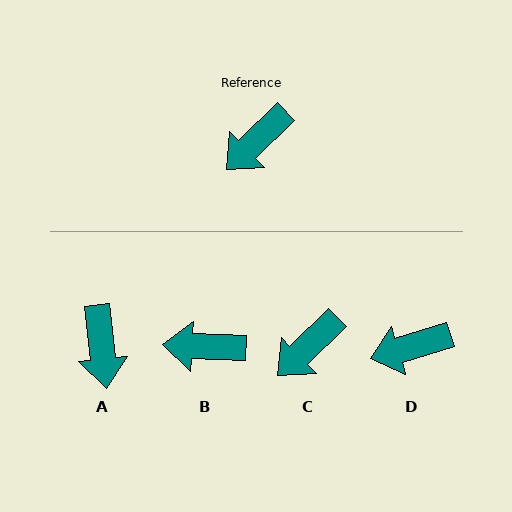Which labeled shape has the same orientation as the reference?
C.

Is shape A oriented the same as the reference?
No, it is off by about 52 degrees.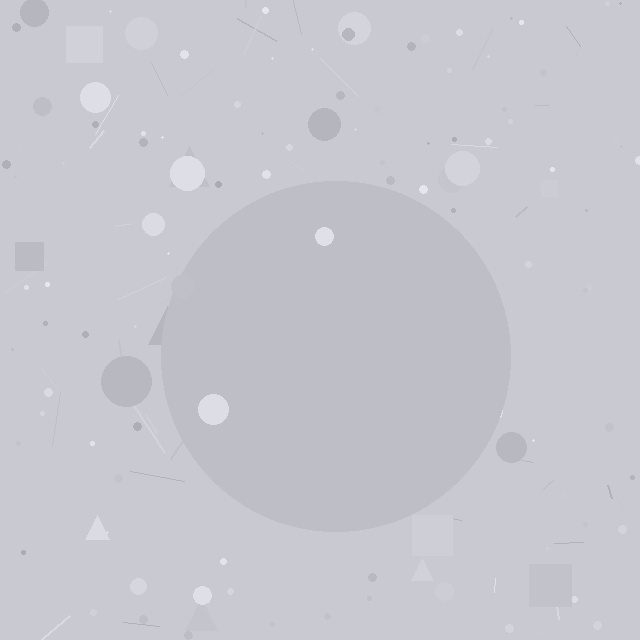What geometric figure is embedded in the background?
A circle is embedded in the background.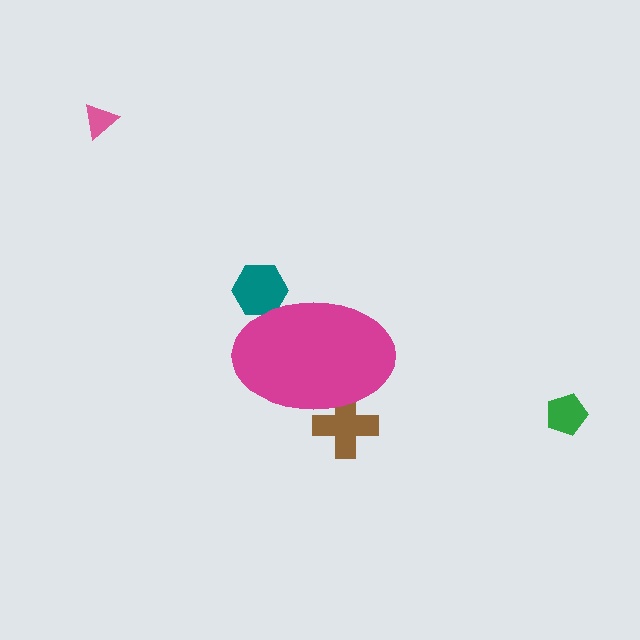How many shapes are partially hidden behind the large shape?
2 shapes are partially hidden.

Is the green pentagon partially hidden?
No, the green pentagon is fully visible.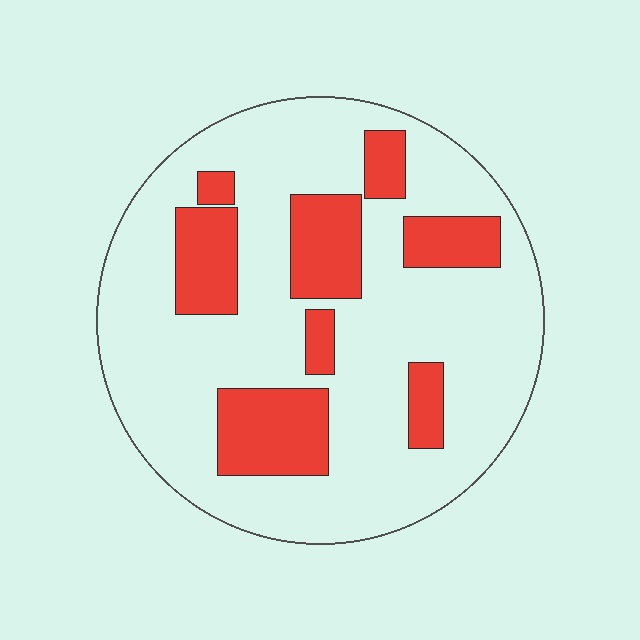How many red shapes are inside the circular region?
8.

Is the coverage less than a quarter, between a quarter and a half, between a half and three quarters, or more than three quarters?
Less than a quarter.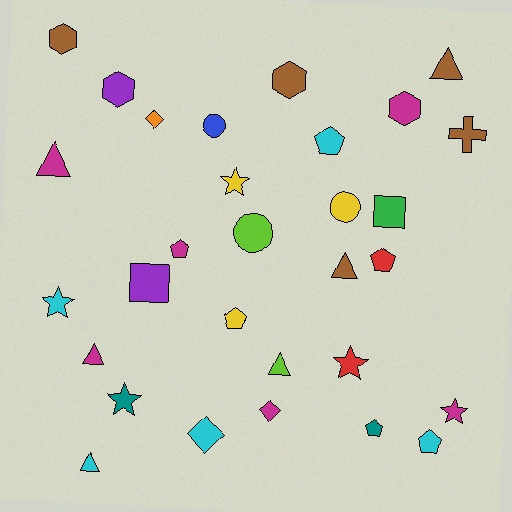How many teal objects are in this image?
There are 2 teal objects.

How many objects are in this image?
There are 30 objects.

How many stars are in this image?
There are 5 stars.